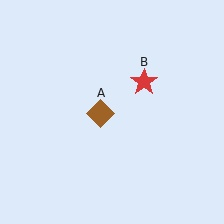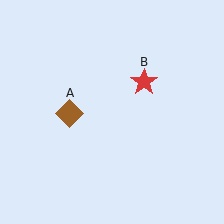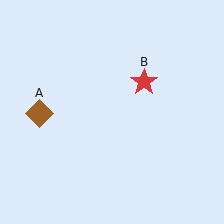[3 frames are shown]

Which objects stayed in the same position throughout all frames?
Red star (object B) remained stationary.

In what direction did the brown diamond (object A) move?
The brown diamond (object A) moved left.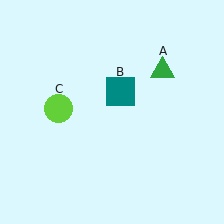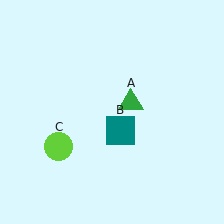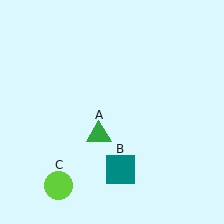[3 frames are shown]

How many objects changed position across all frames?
3 objects changed position: green triangle (object A), teal square (object B), lime circle (object C).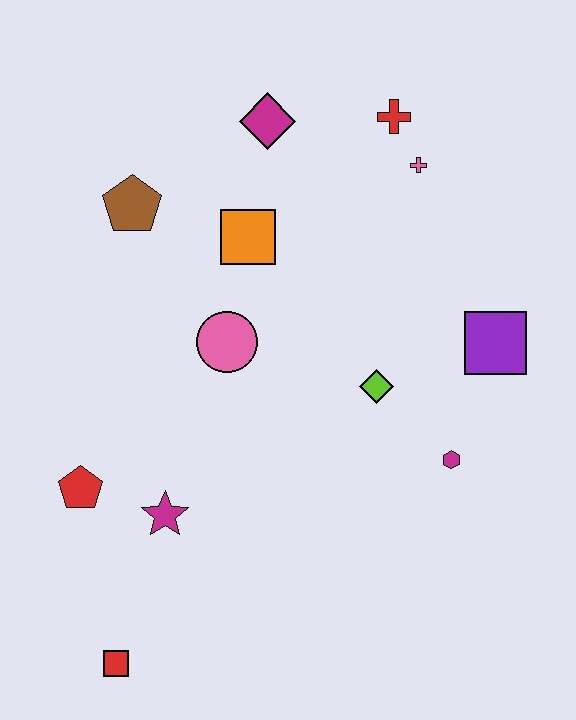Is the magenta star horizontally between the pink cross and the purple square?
No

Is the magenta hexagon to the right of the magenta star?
Yes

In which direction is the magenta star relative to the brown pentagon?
The magenta star is below the brown pentagon.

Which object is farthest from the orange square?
The red square is farthest from the orange square.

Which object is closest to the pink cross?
The red cross is closest to the pink cross.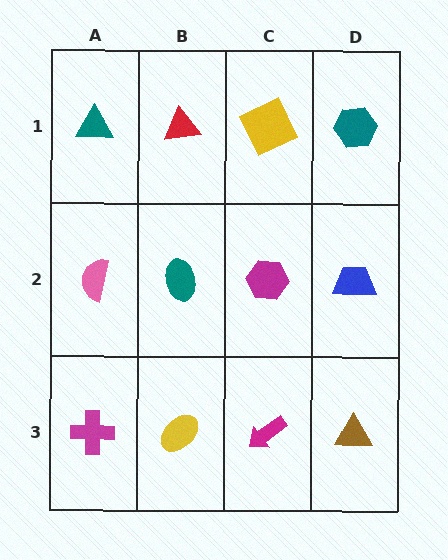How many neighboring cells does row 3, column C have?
3.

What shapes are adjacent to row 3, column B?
A teal ellipse (row 2, column B), a magenta cross (row 3, column A), a magenta arrow (row 3, column C).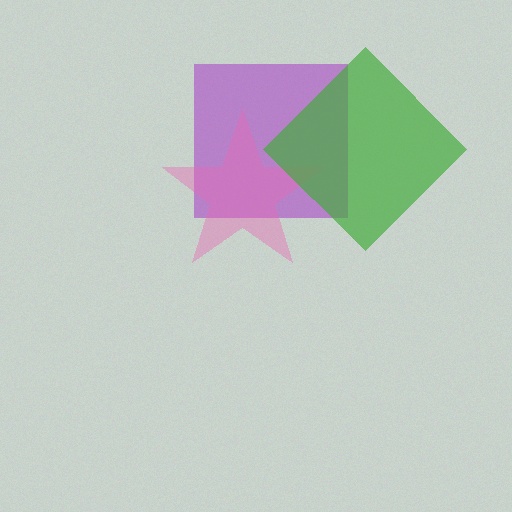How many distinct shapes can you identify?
There are 3 distinct shapes: a purple square, a pink star, a green diamond.